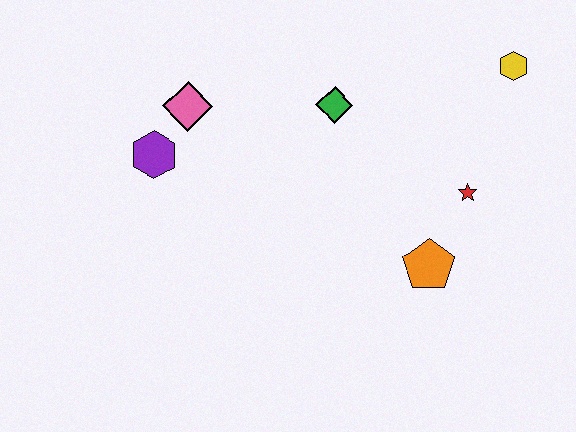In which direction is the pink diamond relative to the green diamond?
The pink diamond is to the left of the green diamond.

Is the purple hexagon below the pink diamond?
Yes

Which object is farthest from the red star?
The purple hexagon is farthest from the red star.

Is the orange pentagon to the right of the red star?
No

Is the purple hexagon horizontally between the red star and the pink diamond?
No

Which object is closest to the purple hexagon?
The pink diamond is closest to the purple hexagon.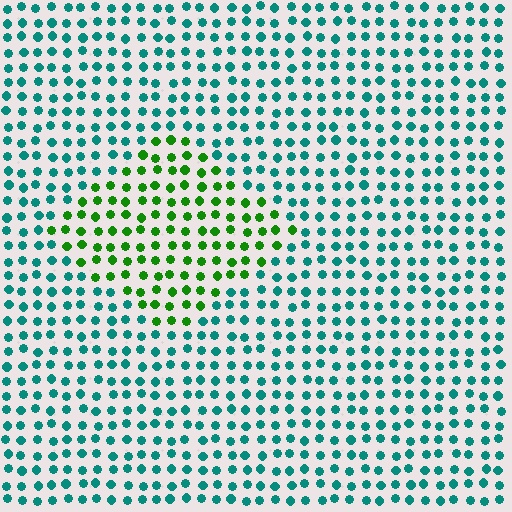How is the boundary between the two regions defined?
The boundary is defined purely by a slight shift in hue (about 58 degrees). Spacing, size, and orientation are identical on both sides.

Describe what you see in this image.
The image is filled with small teal elements in a uniform arrangement. A diamond-shaped region is visible where the elements are tinted to a slightly different hue, forming a subtle color boundary.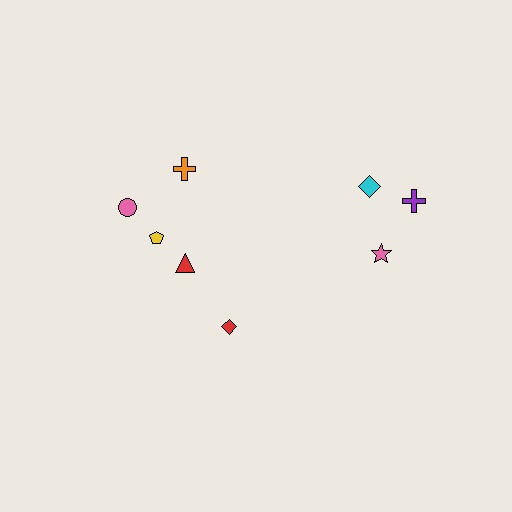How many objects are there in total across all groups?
There are 8 objects.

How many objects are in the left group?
There are 5 objects.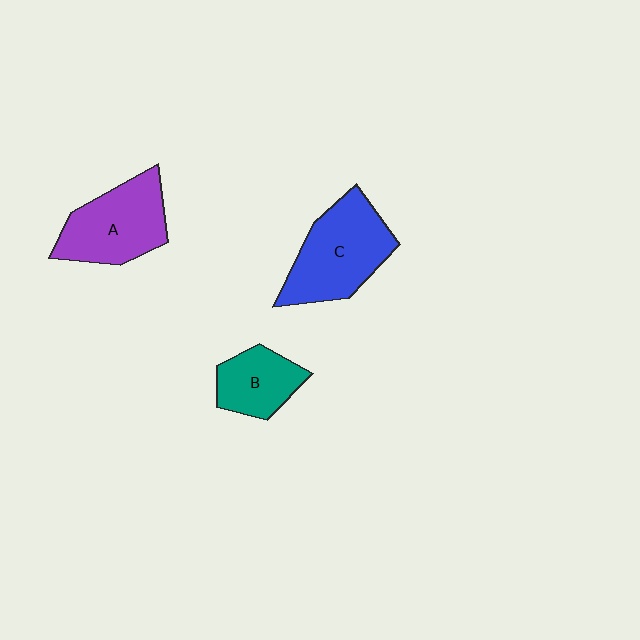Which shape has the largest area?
Shape C (blue).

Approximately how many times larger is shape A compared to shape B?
Approximately 1.5 times.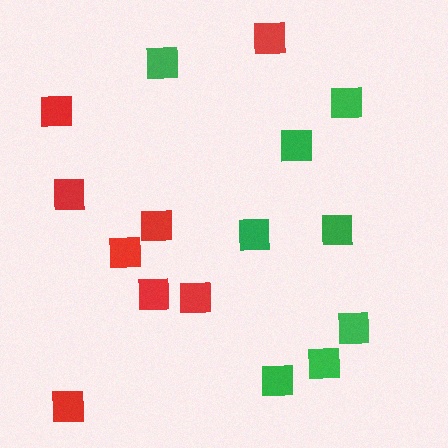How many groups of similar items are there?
There are 2 groups: one group of green squares (8) and one group of red squares (8).